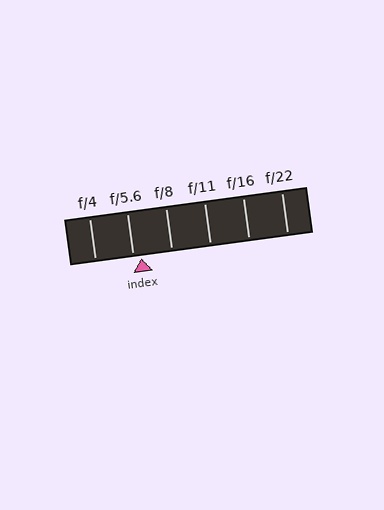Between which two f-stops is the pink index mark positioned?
The index mark is between f/5.6 and f/8.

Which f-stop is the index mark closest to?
The index mark is closest to f/5.6.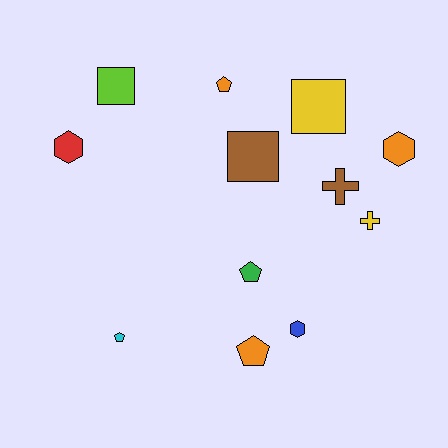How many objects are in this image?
There are 12 objects.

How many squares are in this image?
There are 3 squares.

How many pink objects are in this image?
There are no pink objects.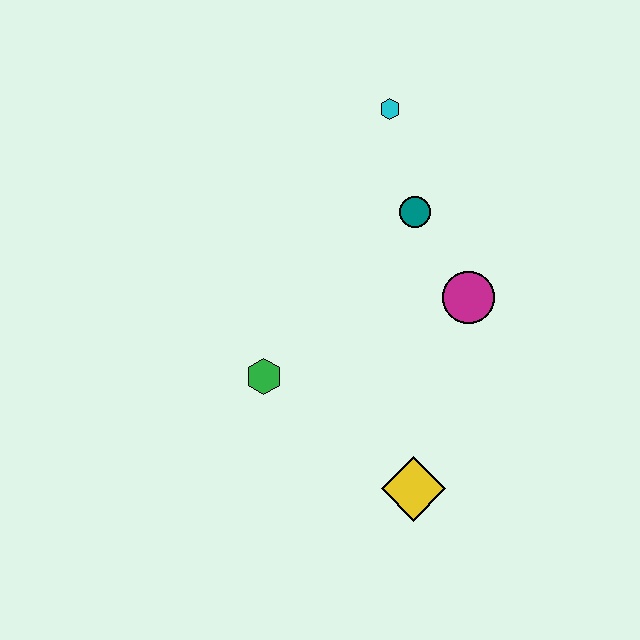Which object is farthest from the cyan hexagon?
The yellow diamond is farthest from the cyan hexagon.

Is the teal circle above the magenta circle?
Yes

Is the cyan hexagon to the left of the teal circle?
Yes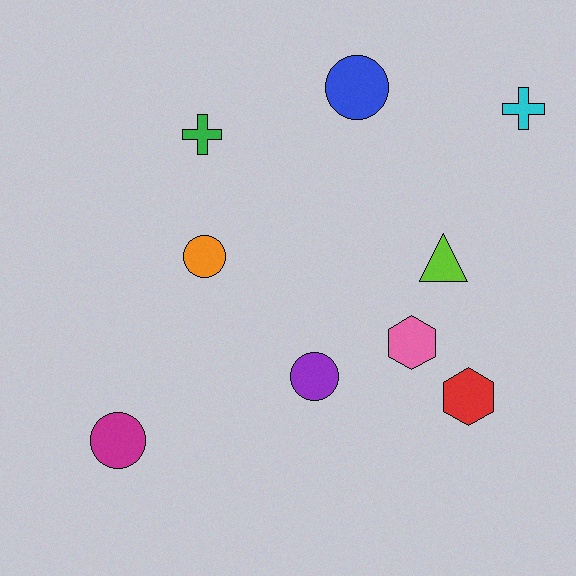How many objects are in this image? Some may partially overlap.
There are 9 objects.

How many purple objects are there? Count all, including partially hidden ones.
There is 1 purple object.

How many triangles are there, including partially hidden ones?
There is 1 triangle.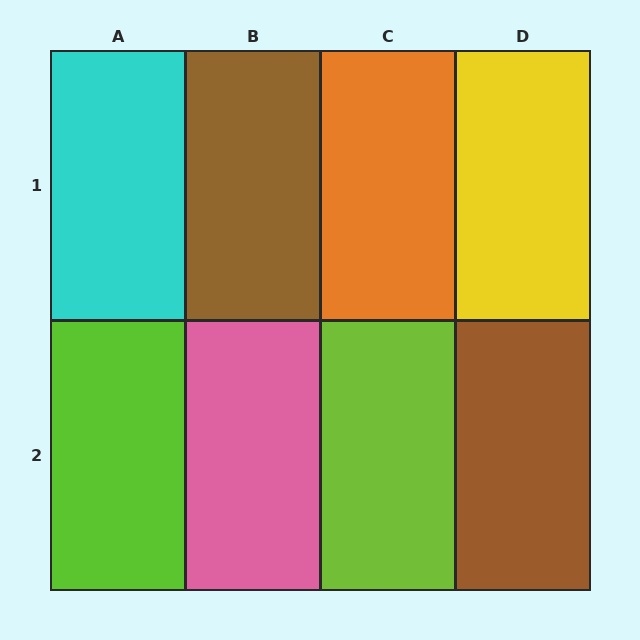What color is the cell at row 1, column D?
Yellow.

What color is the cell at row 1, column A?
Cyan.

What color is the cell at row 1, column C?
Orange.